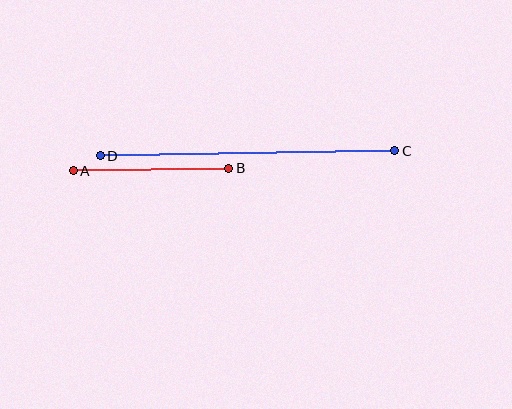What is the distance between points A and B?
The distance is approximately 156 pixels.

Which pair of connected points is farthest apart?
Points C and D are farthest apart.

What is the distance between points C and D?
The distance is approximately 294 pixels.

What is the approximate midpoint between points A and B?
The midpoint is at approximately (151, 169) pixels.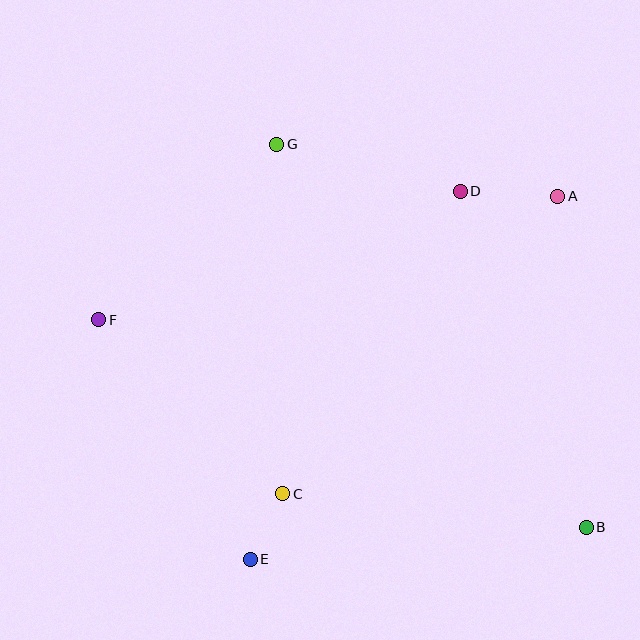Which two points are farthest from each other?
Points B and F are farthest from each other.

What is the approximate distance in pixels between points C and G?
The distance between C and G is approximately 349 pixels.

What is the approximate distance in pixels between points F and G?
The distance between F and G is approximately 250 pixels.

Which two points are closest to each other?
Points C and E are closest to each other.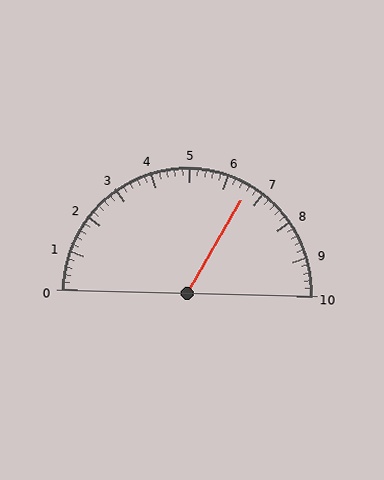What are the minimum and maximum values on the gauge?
The gauge ranges from 0 to 10.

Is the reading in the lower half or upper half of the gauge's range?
The reading is in the upper half of the range (0 to 10).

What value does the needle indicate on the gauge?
The needle indicates approximately 6.6.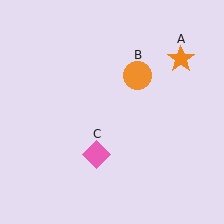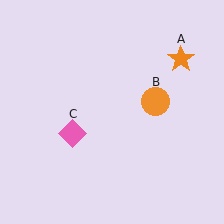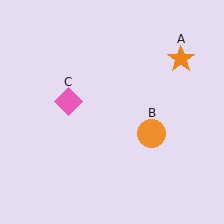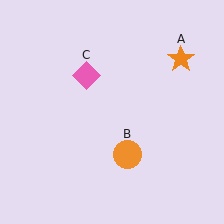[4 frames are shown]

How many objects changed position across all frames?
2 objects changed position: orange circle (object B), pink diamond (object C).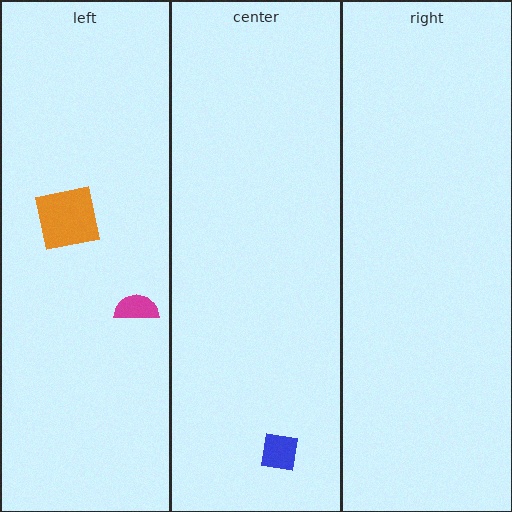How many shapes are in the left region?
2.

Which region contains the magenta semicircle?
The left region.